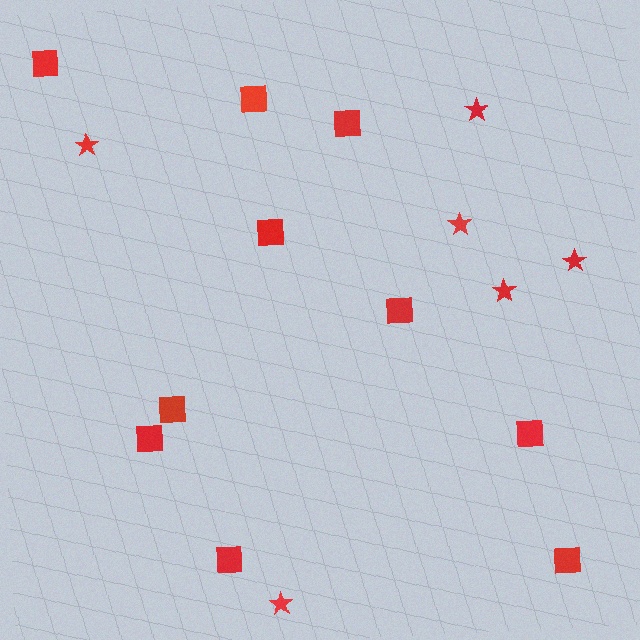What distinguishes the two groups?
There are 2 groups: one group of squares (10) and one group of stars (6).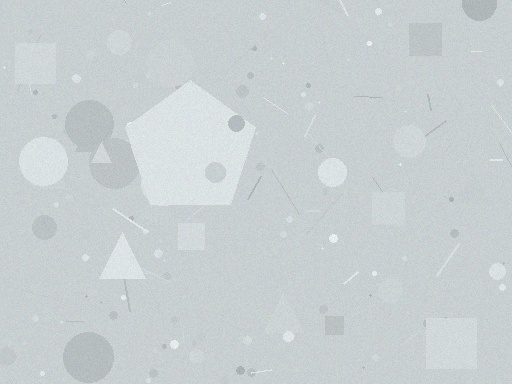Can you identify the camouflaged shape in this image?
The camouflaged shape is a pentagon.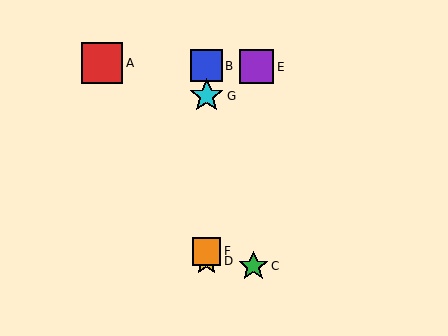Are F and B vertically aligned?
Yes, both are at x≈207.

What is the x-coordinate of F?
Object F is at x≈207.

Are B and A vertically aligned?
No, B is at x≈207 and A is at x≈102.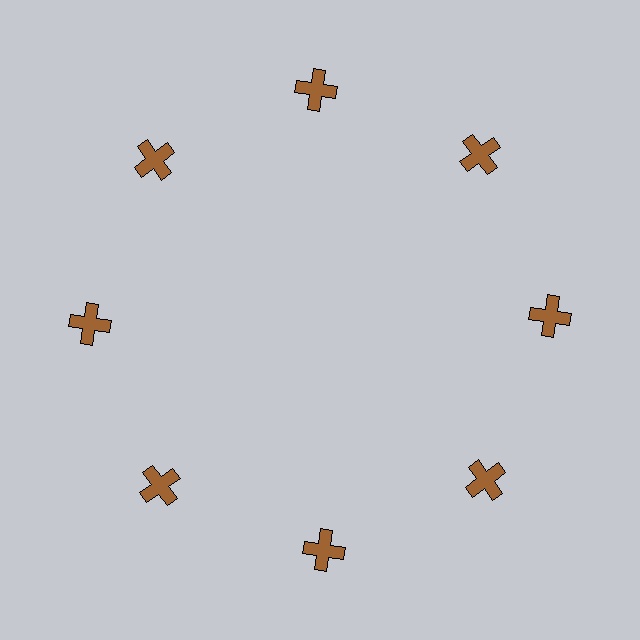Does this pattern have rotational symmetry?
Yes, this pattern has 8-fold rotational symmetry. It looks the same after rotating 45 degrees around the center.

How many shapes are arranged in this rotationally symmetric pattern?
There are 8 shapes, arranged in 8 groups of 1.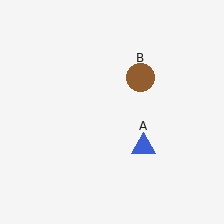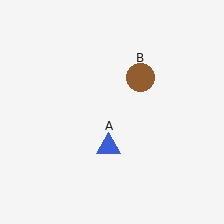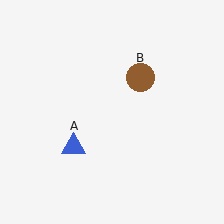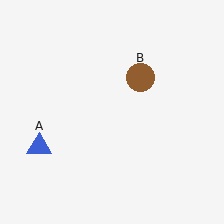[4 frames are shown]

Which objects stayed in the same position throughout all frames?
Brown circle (object B) remained stationary.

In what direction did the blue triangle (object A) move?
The blue triangle (object A) moved left.